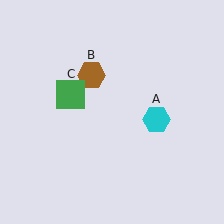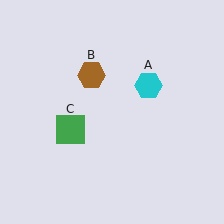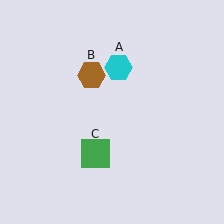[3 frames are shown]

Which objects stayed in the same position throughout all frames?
Brown hexagon (object B) remained stationary.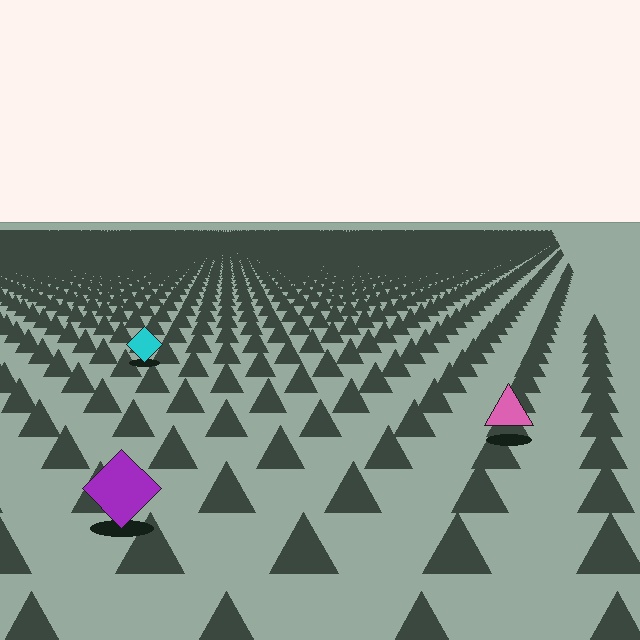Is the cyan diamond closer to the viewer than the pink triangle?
No. The pink triangle is closer — you can tell from the texture gradient: the ground texture is coarser near it.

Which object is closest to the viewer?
The purple diamond is closest. The texture marks near it are larger and more spread out.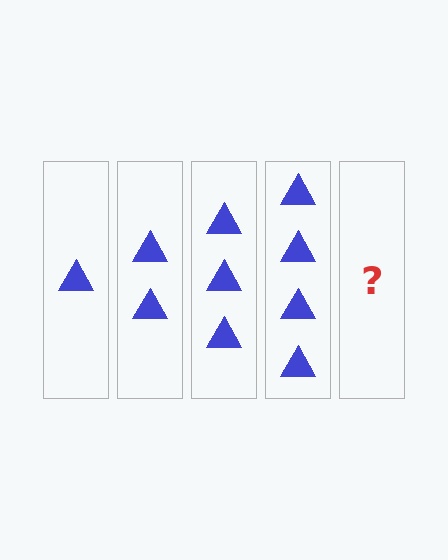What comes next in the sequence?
The next element should be 5 triangles.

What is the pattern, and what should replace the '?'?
The pattern is that each step adds one more triangle. The '?' should be 5 triangles.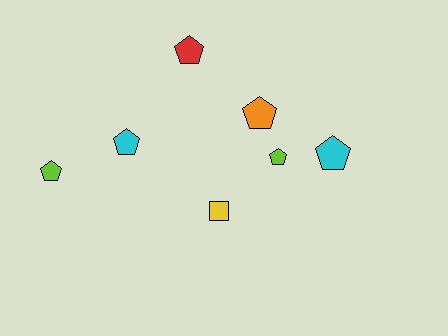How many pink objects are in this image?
There are no pink objects.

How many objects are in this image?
There are 7 objects.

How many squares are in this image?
There is 1 square.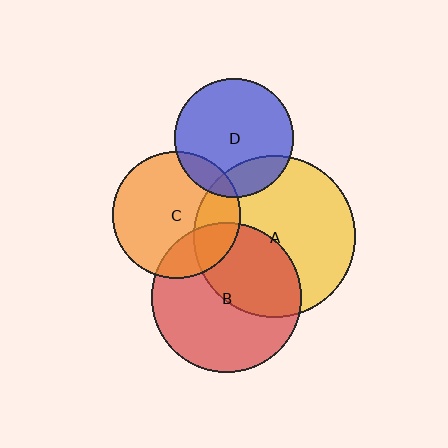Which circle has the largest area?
Circle A (yellow).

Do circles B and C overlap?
Yes.